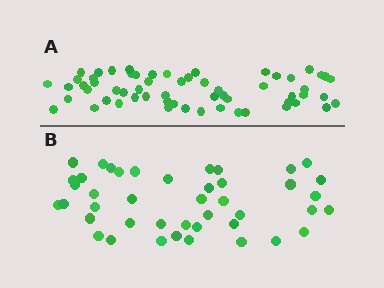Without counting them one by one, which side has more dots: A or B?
Region A (the top region) has more dots.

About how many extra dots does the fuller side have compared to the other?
Region A has approximately 15 more dots than region B.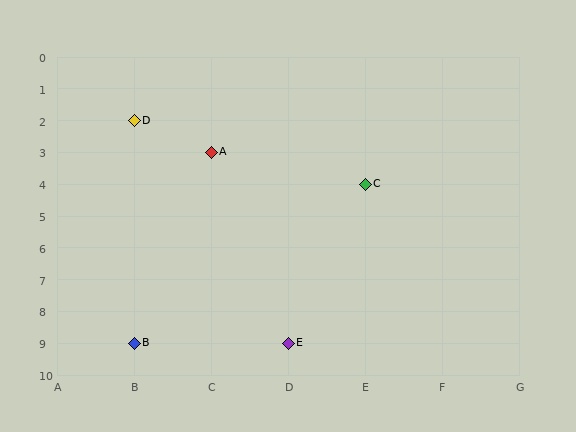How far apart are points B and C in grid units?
Points B and C are 3 columns and 5 rows apart (about 5.8 grid units diagonally).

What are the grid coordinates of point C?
Point C is at grid coordinates (E, 4).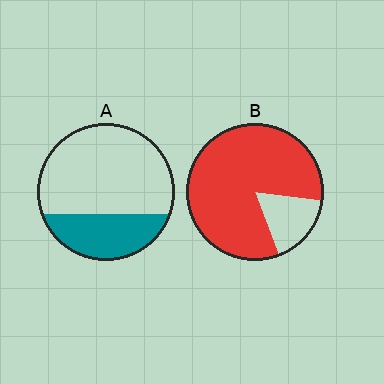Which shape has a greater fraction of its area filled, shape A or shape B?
Shape B.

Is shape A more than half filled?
No.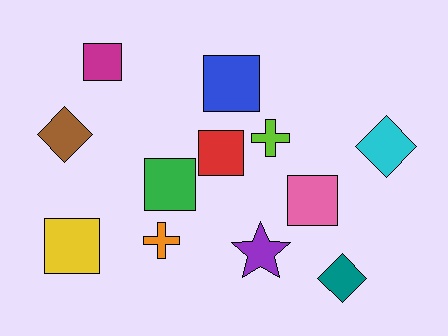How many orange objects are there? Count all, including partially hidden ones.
There is 1 orange object.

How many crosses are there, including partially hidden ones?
There are 2 crosses.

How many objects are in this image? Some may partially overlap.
There are 12 objects.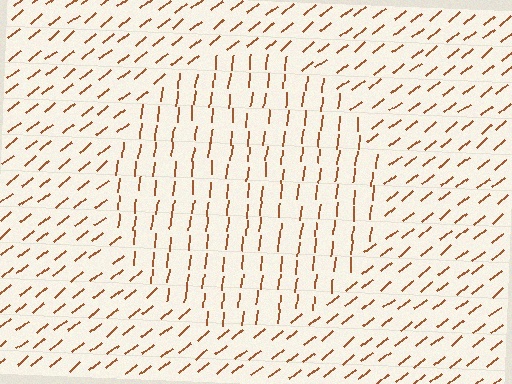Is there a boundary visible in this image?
Yes, there is a texture boundary formed by a change in line orientation.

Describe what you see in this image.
The image is filled with small brown line segments. A circle region in the image has lines oriented differently from the surrounding lines, creating a visible texture boundary.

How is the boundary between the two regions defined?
The boundary is defined purely by a change in line orientation (approximately 45 degrees difference). All lines are the same color and thickness.